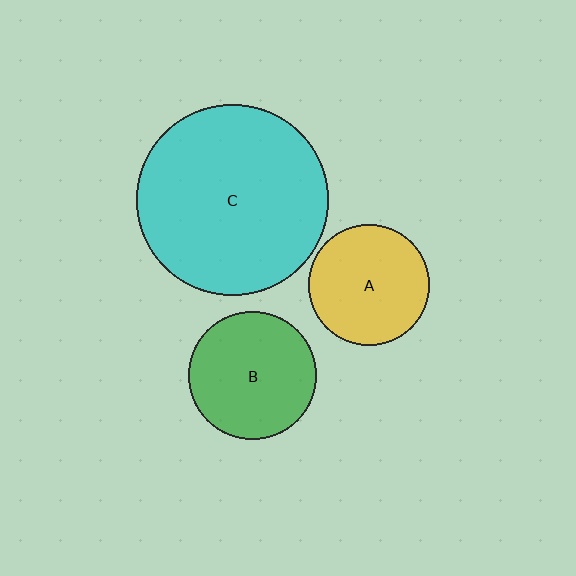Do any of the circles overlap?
No, none of the circles overlap.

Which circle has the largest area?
Circle C (cyan).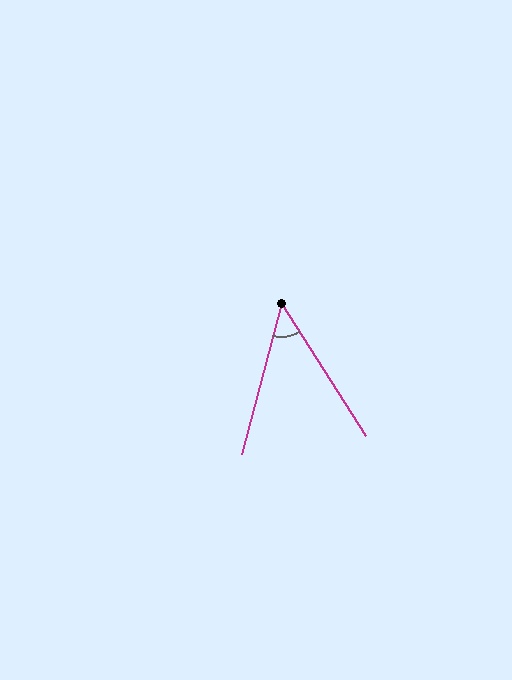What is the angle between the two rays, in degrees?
Approximately 47 degrees.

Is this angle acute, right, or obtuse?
It is acute.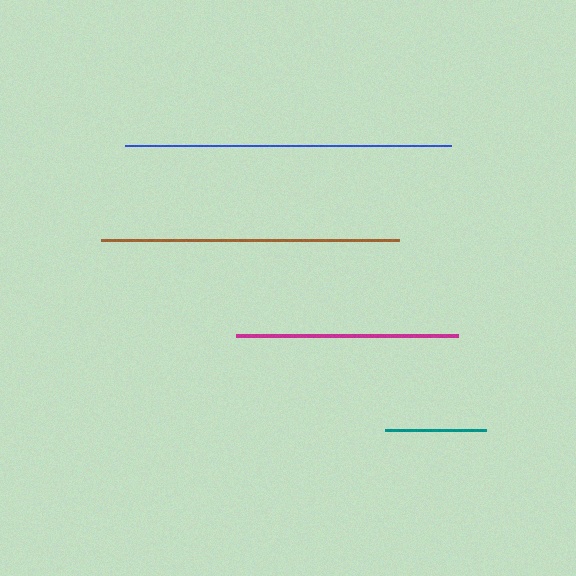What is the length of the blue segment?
The blue segment is approximately 326 pixels long.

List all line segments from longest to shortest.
From longest to shortest: blue, brown, magenta, teal.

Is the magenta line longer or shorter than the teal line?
The magenta line is longer than the teal line.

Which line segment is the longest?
The blue line is the longest at approximately 326 pixels.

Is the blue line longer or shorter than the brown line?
The blue line is longer than the brown line.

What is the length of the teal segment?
The teal segment is approximately 101 pixels long.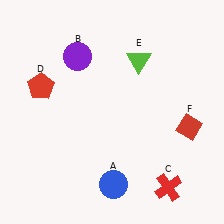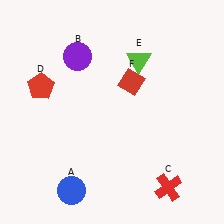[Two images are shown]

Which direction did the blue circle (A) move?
The blue circle (A) moved left.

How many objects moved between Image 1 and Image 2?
2 objects moved between the two images.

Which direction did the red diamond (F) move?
The red diamond (F) moved left.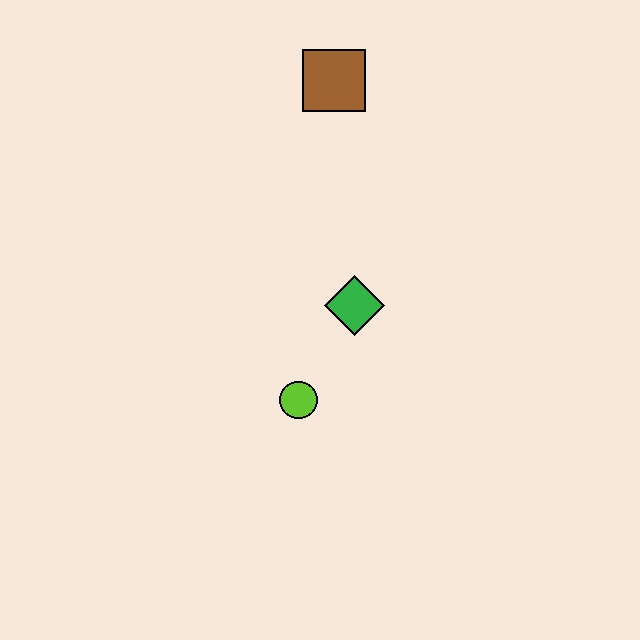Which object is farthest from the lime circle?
The brown square is farthest from the lime circle.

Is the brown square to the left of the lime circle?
No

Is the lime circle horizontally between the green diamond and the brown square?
No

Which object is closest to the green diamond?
The lime circle is closest to the green diamond.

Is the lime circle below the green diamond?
Yes